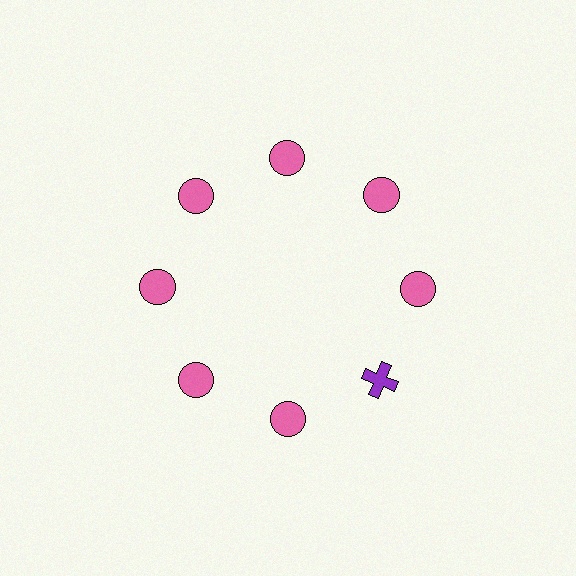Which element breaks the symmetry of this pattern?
The purple cross at roughly the 4 o'clock position breaks the symmetry. All other shapes are pink circles.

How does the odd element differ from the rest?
It differs in both color (purple instead of pink) and shape (cross instead of circle).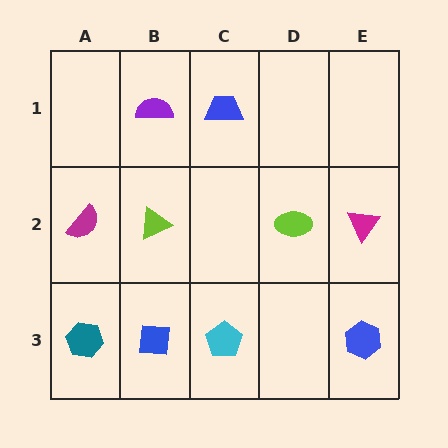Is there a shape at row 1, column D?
No, that cell is empty.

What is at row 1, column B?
A purple semicircle.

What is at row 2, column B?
A lime triangle.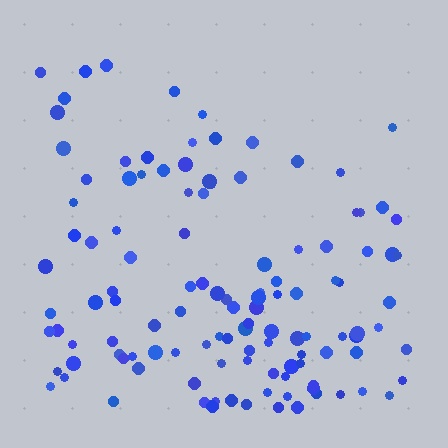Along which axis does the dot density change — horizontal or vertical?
Vertical.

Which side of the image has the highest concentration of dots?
The bottom.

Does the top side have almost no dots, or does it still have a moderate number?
Still a moderate number, just noticeably fewer than the bottom.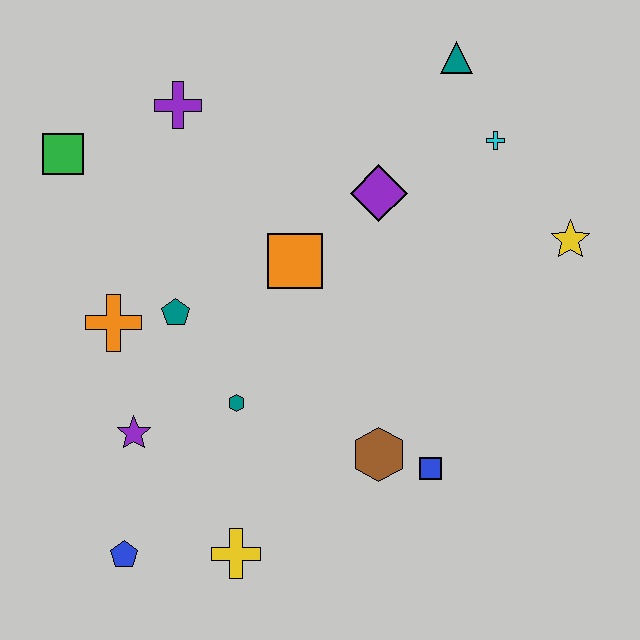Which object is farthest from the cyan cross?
The blue pentagon is farthest from the cyan cross.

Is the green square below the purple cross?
Yes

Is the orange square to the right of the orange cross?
Yes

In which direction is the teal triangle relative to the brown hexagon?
The teal triangle is above the brown hexagon.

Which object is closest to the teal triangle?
The cyan cross is closest to the teal triangle.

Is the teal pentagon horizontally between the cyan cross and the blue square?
No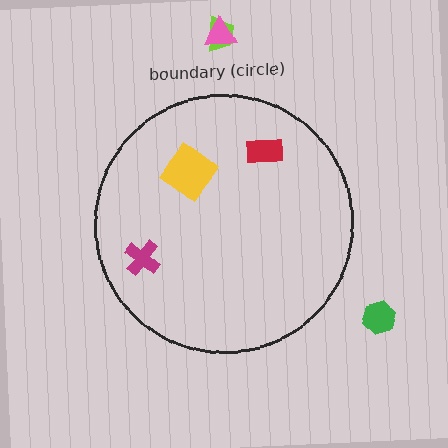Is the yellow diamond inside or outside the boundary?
Inside.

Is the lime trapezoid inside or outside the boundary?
Outside.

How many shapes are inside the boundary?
3 inside, 3 outside.